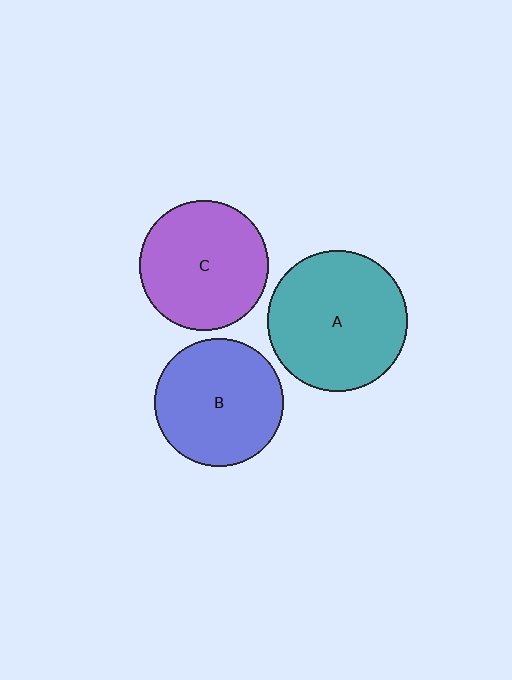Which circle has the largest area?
Circle A (teal).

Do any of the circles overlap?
No, none of the circles overlap.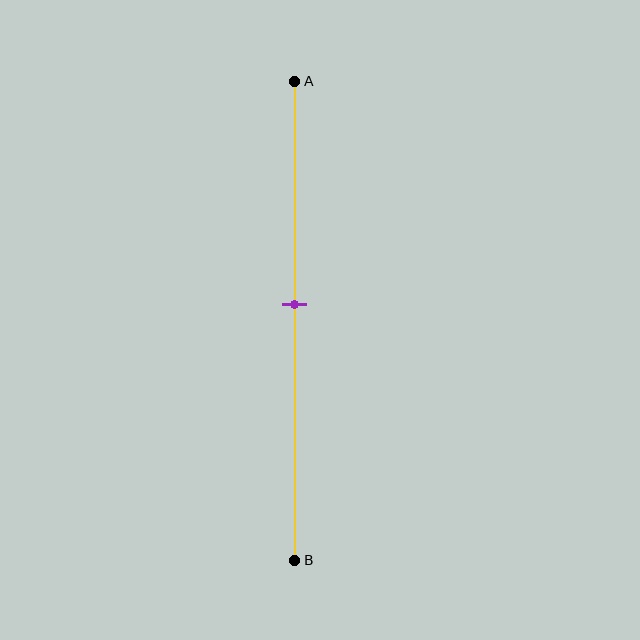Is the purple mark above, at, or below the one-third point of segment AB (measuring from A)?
The purple mark is below the one-third point of segment AB.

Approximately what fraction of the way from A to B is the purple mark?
The purple mark is approximately 45% of the way from A to B.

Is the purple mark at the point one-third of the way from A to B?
No, the mark is at about 45% from A, not at the 33% one-third point.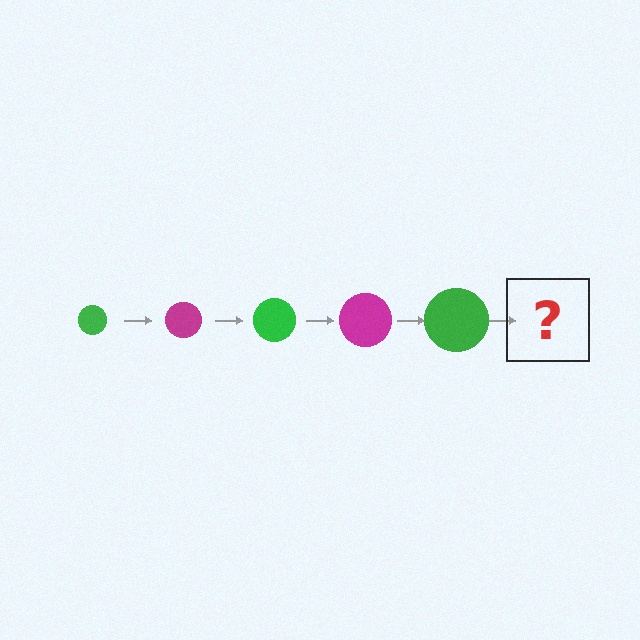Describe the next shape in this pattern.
It should be a magenta circle, larger than the previous one.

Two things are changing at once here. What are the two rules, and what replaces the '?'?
The two rules are that the circle grows larger each step and the color cycles through green and magenta. The '?' should be a magenta circle, larger than the previous one.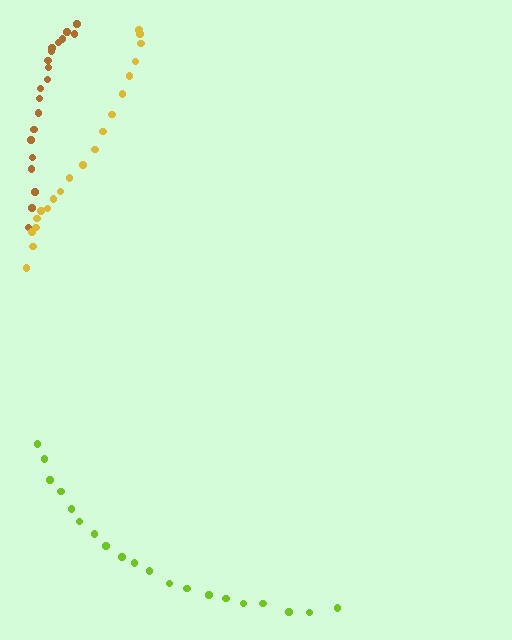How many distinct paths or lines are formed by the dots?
There are 3 distinct paths.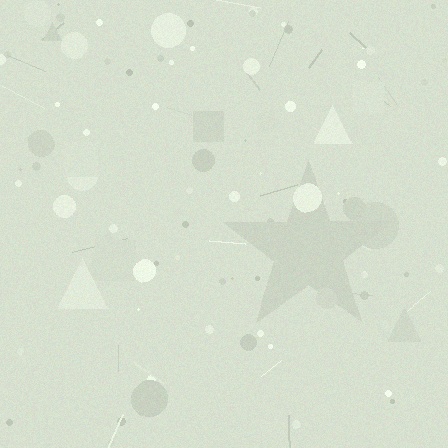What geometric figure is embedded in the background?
A star is embedded in the background.